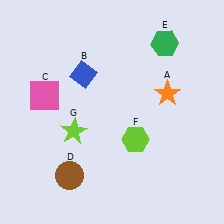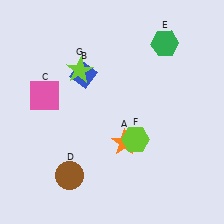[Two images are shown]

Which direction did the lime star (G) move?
The lime star (G) moved up.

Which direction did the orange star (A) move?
The orange star (A) moved down.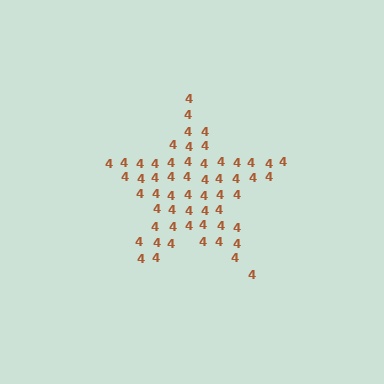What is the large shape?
The large shape is a star.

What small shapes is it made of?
It is made of small digit 4's.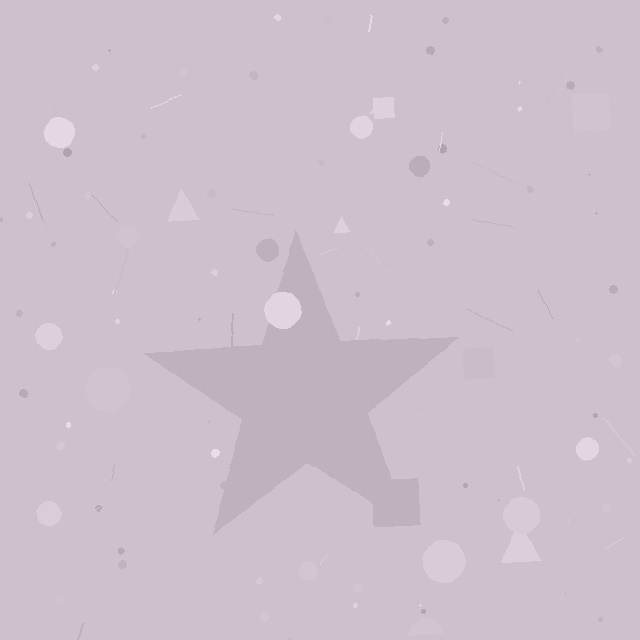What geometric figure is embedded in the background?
A star is embedded in the background.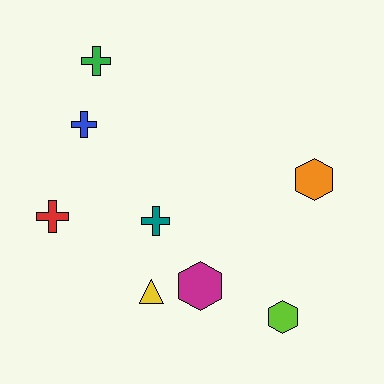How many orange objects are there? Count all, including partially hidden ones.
There is 1 orange object.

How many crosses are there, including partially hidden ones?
There are 4 crosses.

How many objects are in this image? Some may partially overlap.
There are 8 objects.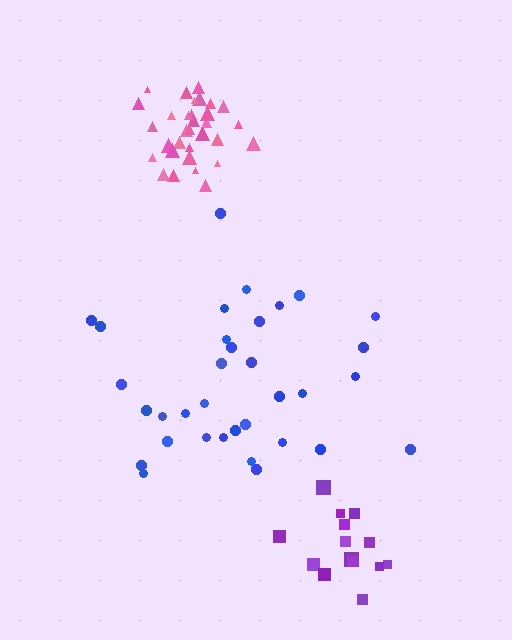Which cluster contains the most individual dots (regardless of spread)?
Blue (34).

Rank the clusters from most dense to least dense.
pink, purple, blue.